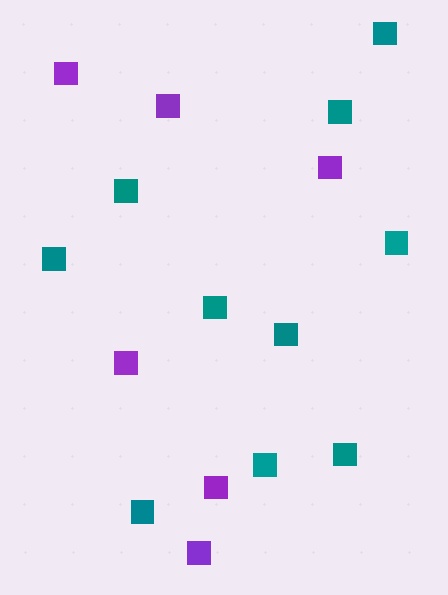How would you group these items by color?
There are 2 groups: one group of teal squares (10) and one group of purple squares (6).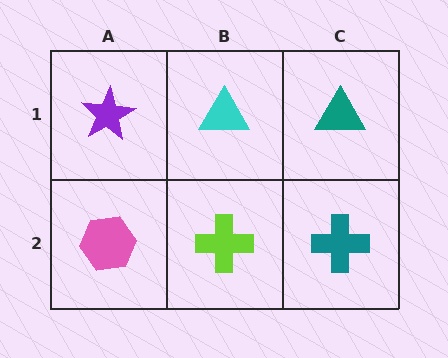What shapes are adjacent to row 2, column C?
A teal triangle (row 1, column C), a lime cross (row 2, column B).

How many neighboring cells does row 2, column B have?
3.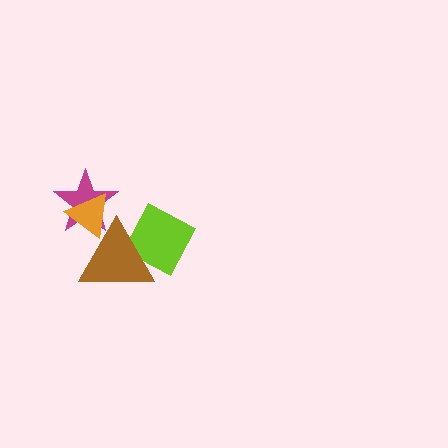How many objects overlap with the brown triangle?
3 objects overlap with the brown triangle.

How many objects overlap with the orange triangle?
2 objects overlap with the orange triangle.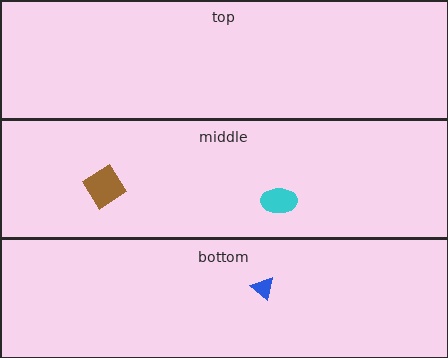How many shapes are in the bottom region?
1.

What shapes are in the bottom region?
The blue triangle.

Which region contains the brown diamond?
The middle region.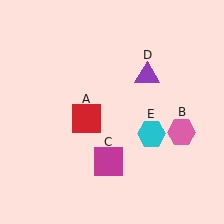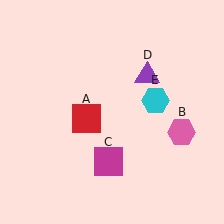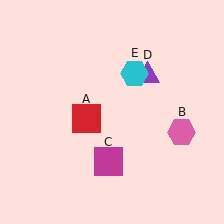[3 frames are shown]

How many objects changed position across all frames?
1 object changed position: cyan hexagon (object E).